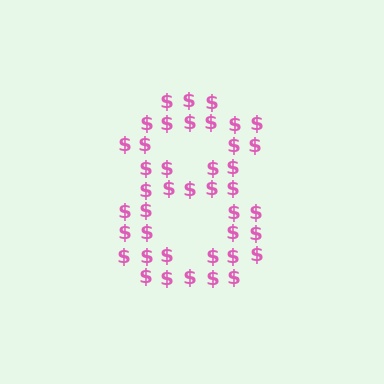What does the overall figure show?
The overall figure shows the digit 8.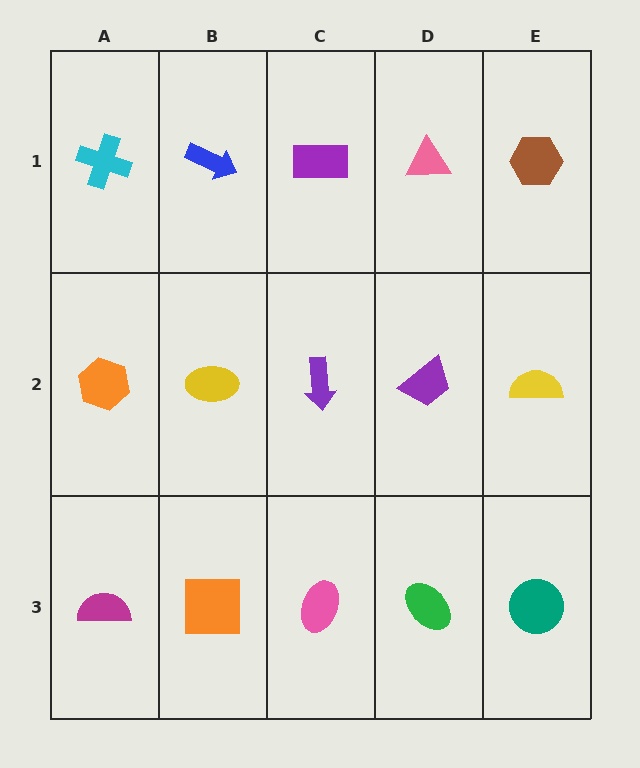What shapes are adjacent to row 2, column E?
A brown hexagon (row 1, column E), a teal circle (row 3, column E), a purple trapezoid (row 2, column D).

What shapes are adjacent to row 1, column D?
A purple trapezoid (row 2, column D), a purple rectangle (row 1, column C), a brown hexagon (row 1, column E).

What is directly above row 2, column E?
A brown hexagon.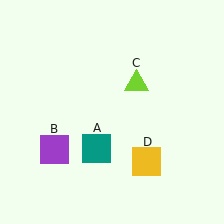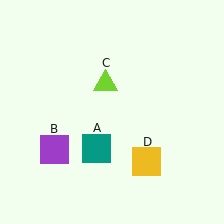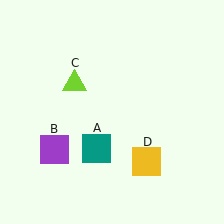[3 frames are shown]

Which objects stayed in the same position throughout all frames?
Teal square (object A) and purple square (object B) and yellow square (object D) remained stationary.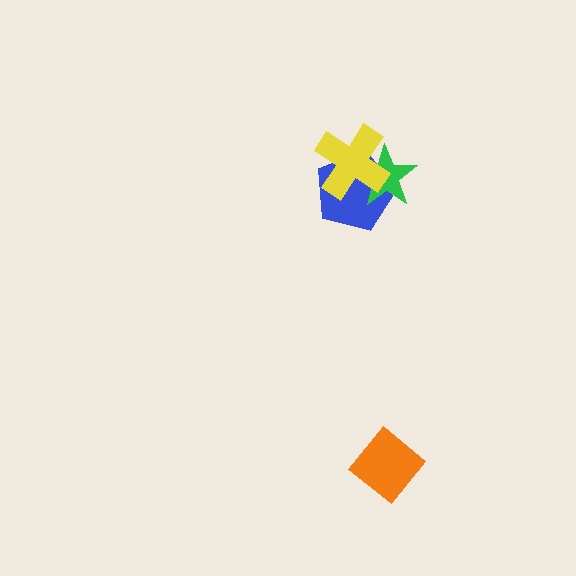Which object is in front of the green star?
The yellow cross is in front of the green star.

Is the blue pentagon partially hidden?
Yes, it is partially covered by another shape.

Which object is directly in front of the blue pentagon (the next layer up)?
The green star is directly in front of the blue pentagon.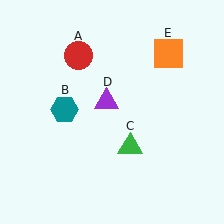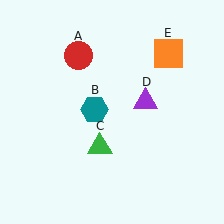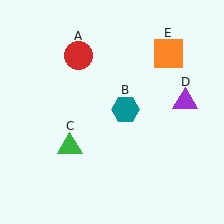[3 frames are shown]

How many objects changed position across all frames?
3 objects changed position: teal hexagon (object B), green triangle (object C), purple triangle (object D).